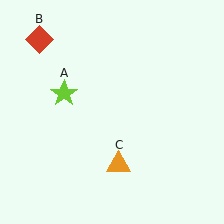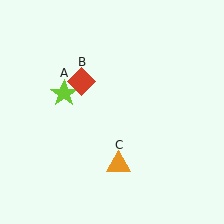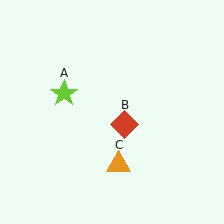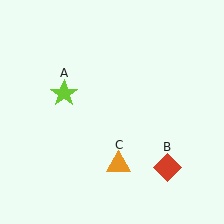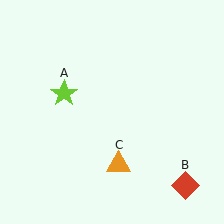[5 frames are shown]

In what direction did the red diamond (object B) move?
The red diamond (object B) moved down and to the right.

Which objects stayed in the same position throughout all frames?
Lime star (object A) and orange triangle (object C) remained stationary.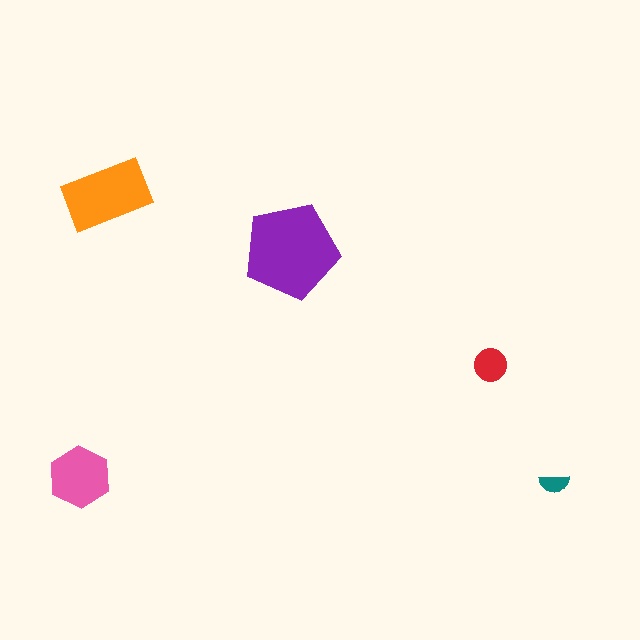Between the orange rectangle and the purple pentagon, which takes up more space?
The purple pentagon.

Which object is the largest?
The purple pentagon.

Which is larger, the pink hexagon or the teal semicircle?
The pink hexagon.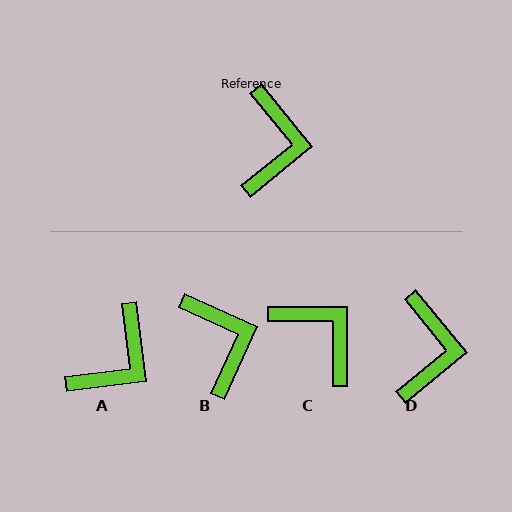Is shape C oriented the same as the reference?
No, it is off by about 51 degrees.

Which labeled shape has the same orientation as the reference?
D.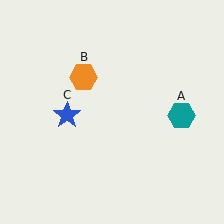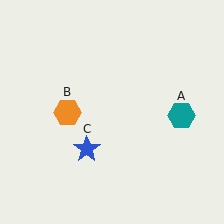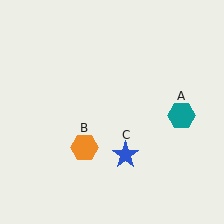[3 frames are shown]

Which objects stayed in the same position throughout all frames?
Teal hexagon (object A) remained stationary.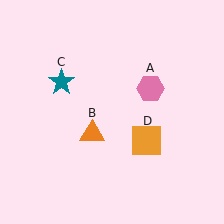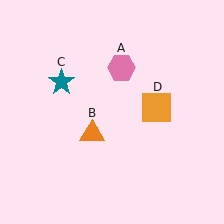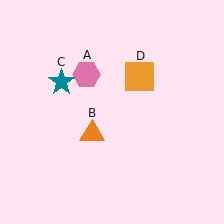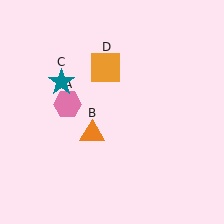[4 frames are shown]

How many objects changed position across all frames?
2 objects changed position: pink hexagon (object A), orange square (object D).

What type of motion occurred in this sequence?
The pink hexagon (object A), orange square (object D) rotated counterclockwise around the center of the scene.